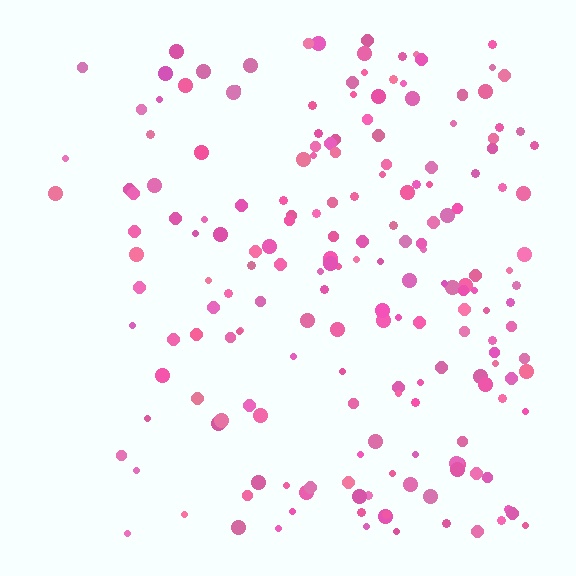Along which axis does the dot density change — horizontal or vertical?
Horizontal.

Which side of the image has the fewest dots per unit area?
The left.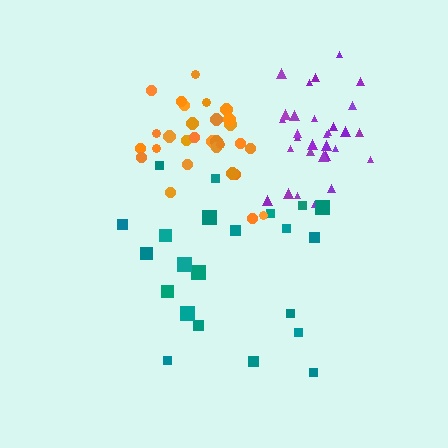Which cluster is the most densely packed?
Purple.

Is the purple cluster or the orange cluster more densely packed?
Purple.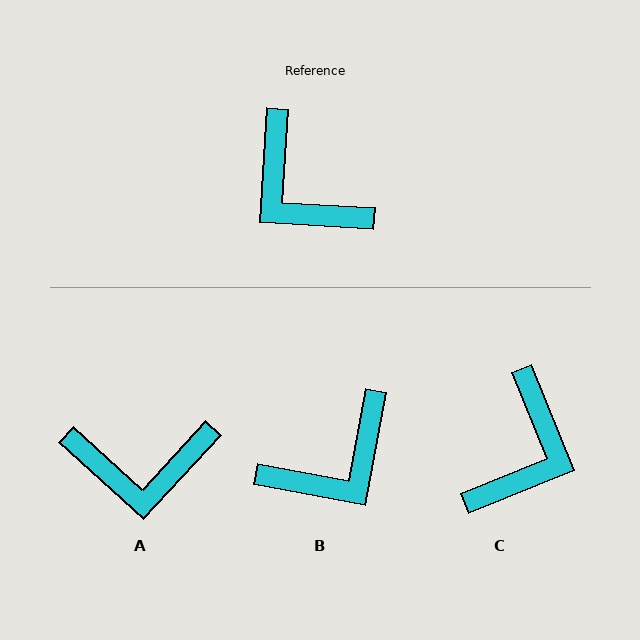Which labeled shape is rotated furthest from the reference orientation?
C, about 115 degrees away.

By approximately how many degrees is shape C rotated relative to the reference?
Approximately 115 degrees counter-clockwise.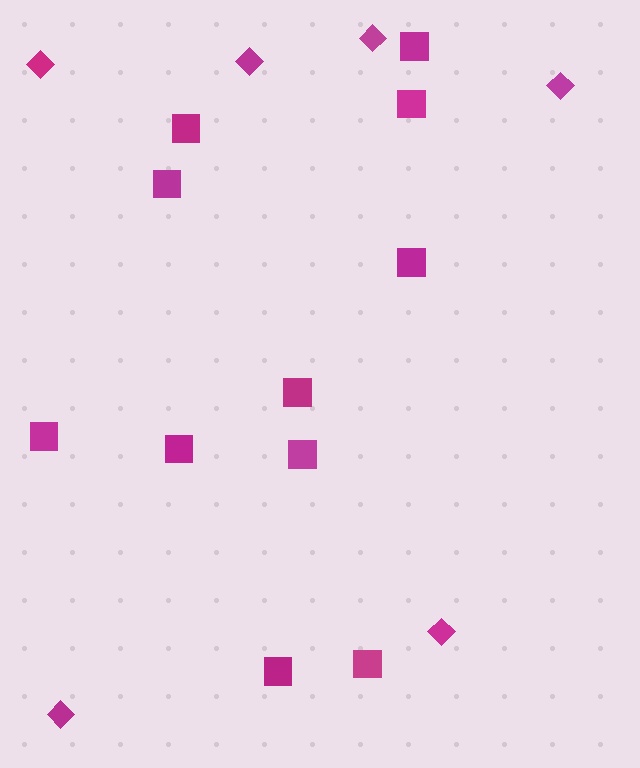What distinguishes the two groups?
There are 2 groups: one group of diamonds (6) and one group of squares (11).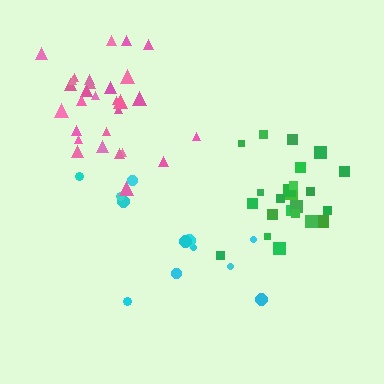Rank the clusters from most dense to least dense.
pink, green, cyan.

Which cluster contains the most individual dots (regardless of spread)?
Pink (29).